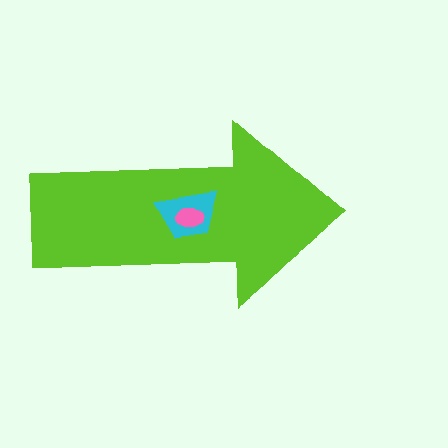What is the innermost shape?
The pink ellipse.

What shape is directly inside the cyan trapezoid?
The pink ellipse.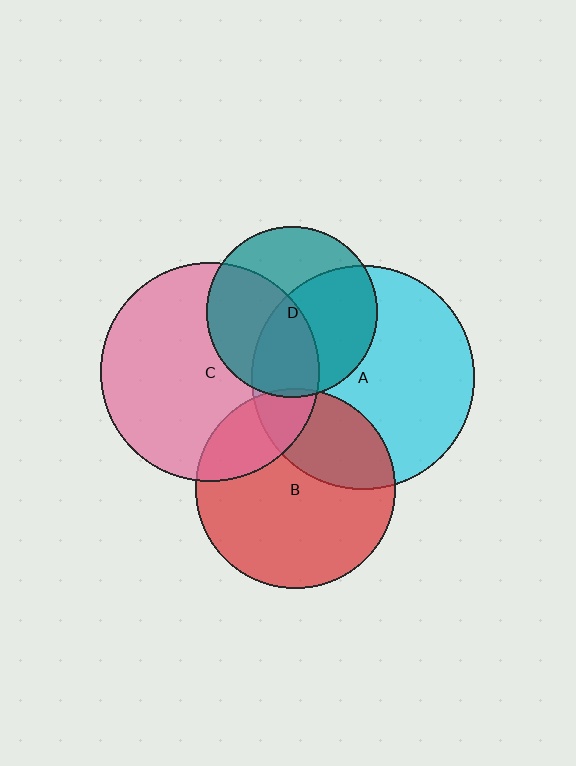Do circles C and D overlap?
Yes.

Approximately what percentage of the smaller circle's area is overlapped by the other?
Approximately 45%.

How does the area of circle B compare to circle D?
Approximately 1.4 times.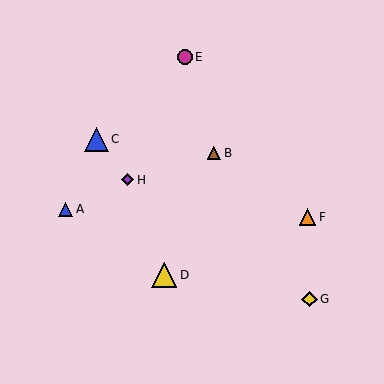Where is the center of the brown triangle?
The center of the brown triangle is at (214, 153).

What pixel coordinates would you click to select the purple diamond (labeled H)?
Click at (128, 180) to select the purple diamond H.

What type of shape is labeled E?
Shape E is a magenta circle.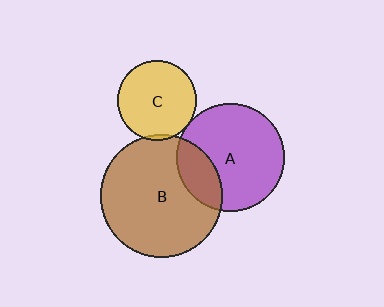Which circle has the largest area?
Circle B (brown).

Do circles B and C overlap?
Yes.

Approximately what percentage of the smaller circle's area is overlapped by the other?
Approximately 5%.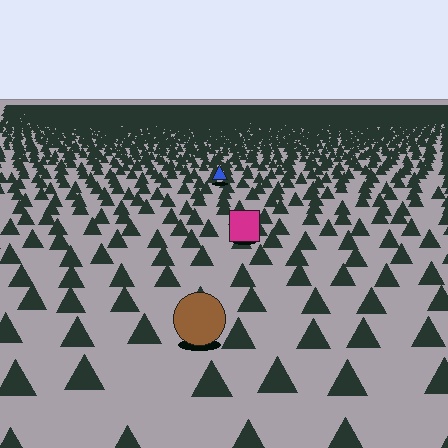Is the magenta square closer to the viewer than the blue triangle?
Yes. The magenta square is closer — you can tell from the texture gradient: the ground texture is coarser near it.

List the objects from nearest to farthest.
From nearest to farthest: the brown circle, the magenta square, the blue triangle.